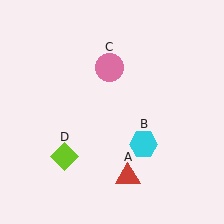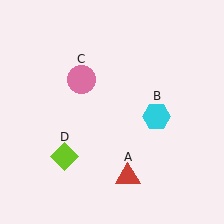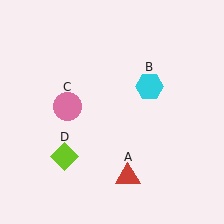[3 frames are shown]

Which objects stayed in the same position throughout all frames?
Red triangle (object A) and lime diamond (object D) remained stationary.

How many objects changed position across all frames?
2 objects changed position: cyan hexagon (object B), pink circle (object C).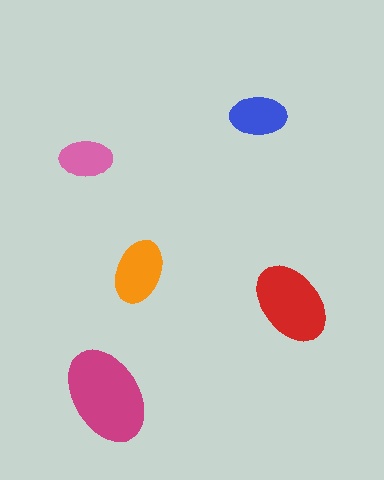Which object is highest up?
The blue ellipse is topmost.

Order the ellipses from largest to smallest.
the magenta one, the red one, the orange one, the blue one, the pink one.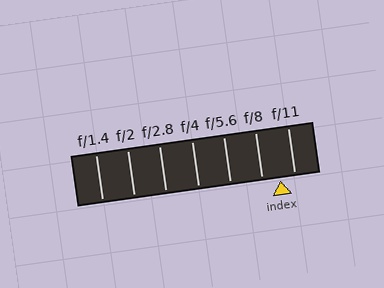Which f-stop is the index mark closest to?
The index mark is closest to f/11.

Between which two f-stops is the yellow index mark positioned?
The index mark is between f/8 and f/11.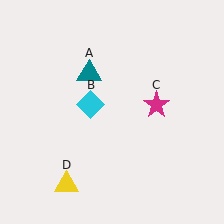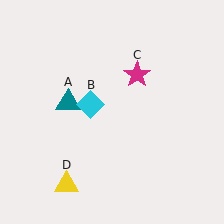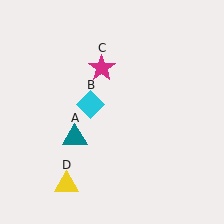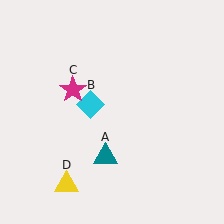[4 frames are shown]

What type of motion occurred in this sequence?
The teal triangle (object A), magenta star (object C) rotated counterclockwise around the center of the scene.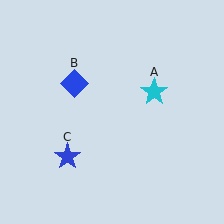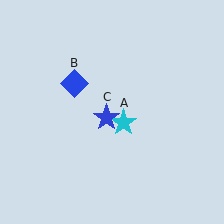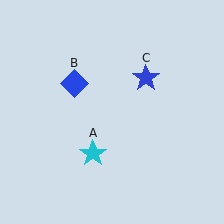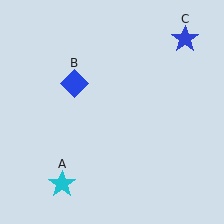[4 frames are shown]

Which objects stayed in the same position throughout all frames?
Blue diamond (object B) remained stationary.